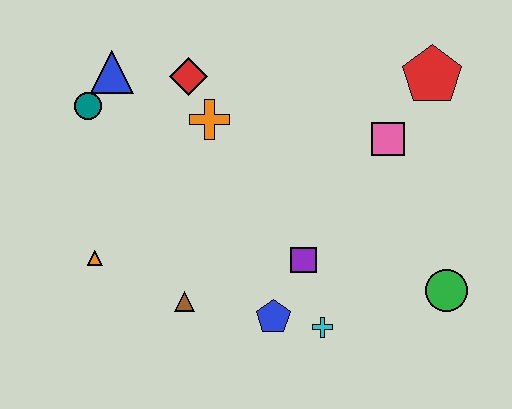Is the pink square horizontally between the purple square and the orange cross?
No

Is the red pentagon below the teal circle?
No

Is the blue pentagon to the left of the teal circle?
No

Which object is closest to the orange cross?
The red diamond is closest to the orange cross.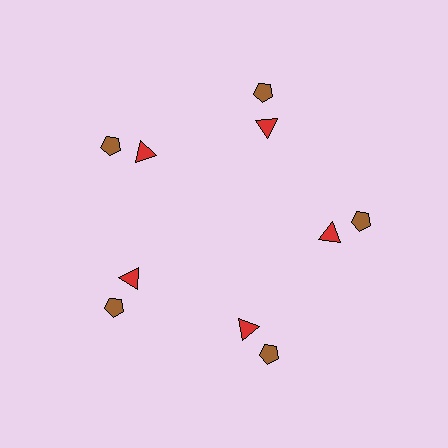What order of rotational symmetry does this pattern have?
This pattern has 5-fold rotational symmetry.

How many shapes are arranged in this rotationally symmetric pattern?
There are 10 shapes, arranged in 5 groups of 2.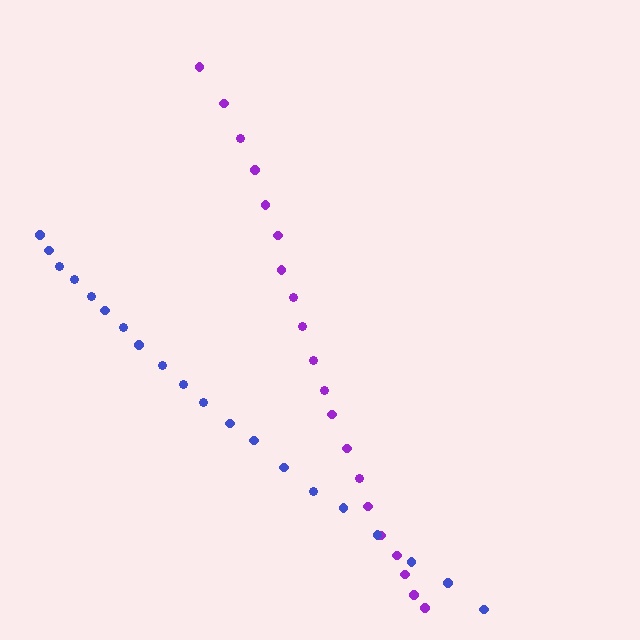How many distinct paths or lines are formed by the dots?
There are 2 distinct paths.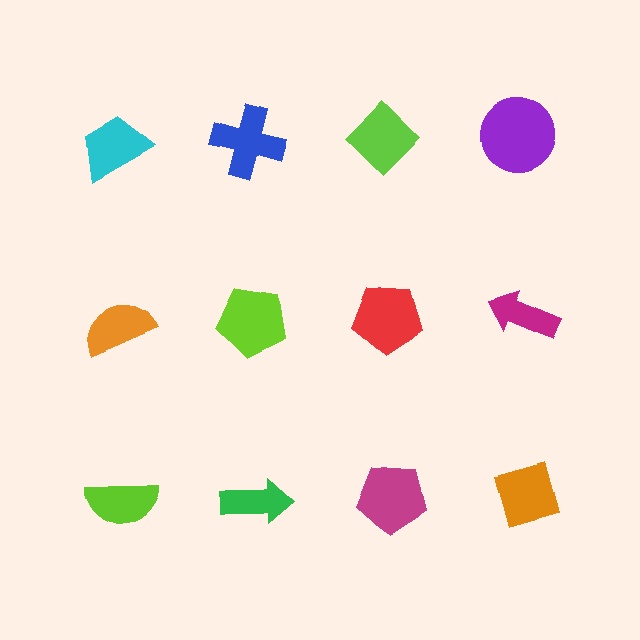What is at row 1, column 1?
A cyan trapezoid.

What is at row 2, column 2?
A lime pentagon.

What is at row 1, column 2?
A blue cross.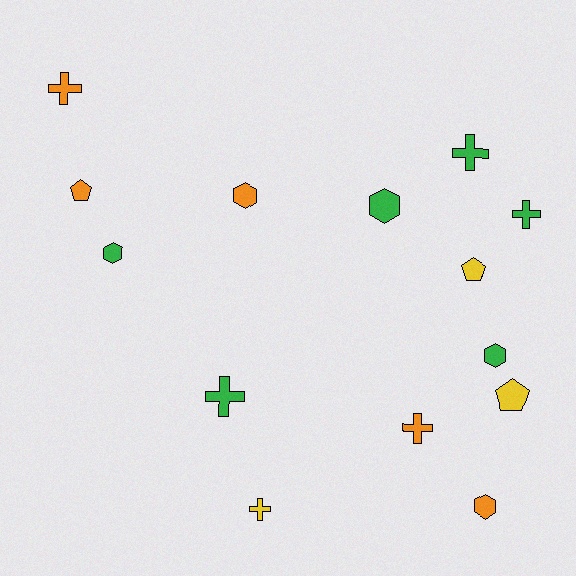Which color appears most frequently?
Green, with 6 objects.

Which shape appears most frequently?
Cross, with 6 objects.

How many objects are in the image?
There are 14 objects.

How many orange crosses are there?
There are 2 orange crosses.